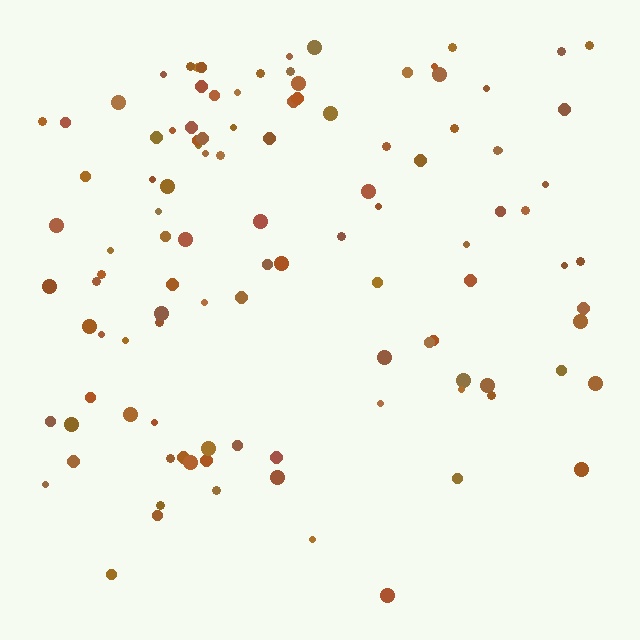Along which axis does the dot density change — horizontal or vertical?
Vertical.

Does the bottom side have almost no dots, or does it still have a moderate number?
Still a moderate number, just noticeably fewer than the top.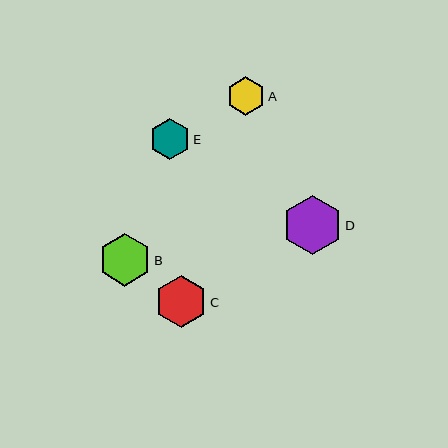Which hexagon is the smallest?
Hexagon A is the smallest with a size of approximately 39 pixels.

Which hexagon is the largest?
Hexagon D is the largest with a size of approximately 60 pixels.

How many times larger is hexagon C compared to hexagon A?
Hexagon C is approximately 1.3 times the size of hexagon A.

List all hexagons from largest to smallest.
From largest to smallest: D, B, C, E, A.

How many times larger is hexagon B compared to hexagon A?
Hexagon B is approximately 1.3 times the size of hexagon A.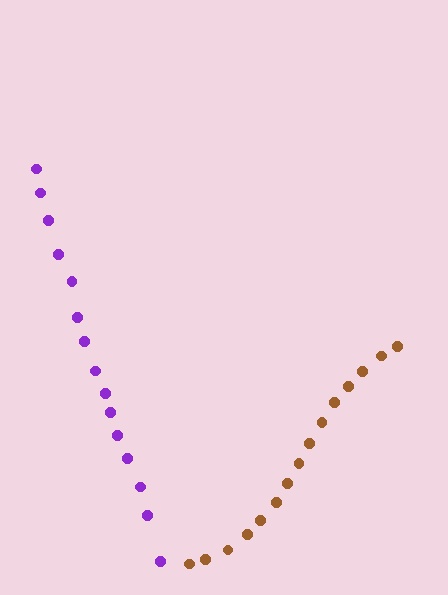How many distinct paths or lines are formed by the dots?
There are 2 distinct paths.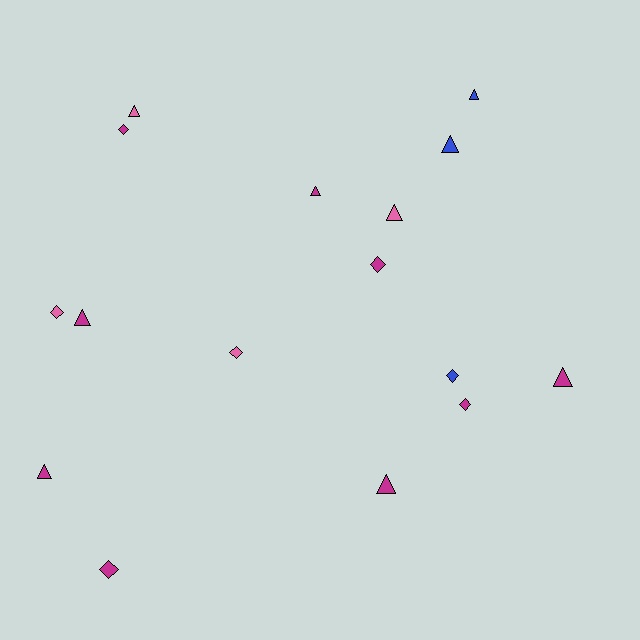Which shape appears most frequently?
Triangle, with 9 objects.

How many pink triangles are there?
There are 2 pink triangles.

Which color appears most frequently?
Magenta, with 9 objects.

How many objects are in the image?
There are 16 objects.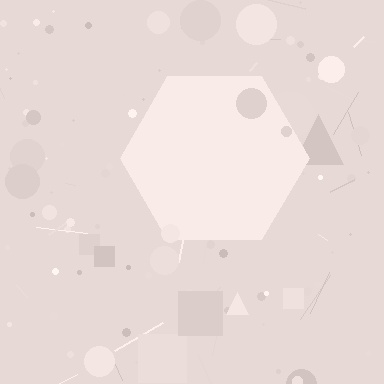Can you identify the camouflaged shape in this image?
The camouflaged shape is a hexagon.